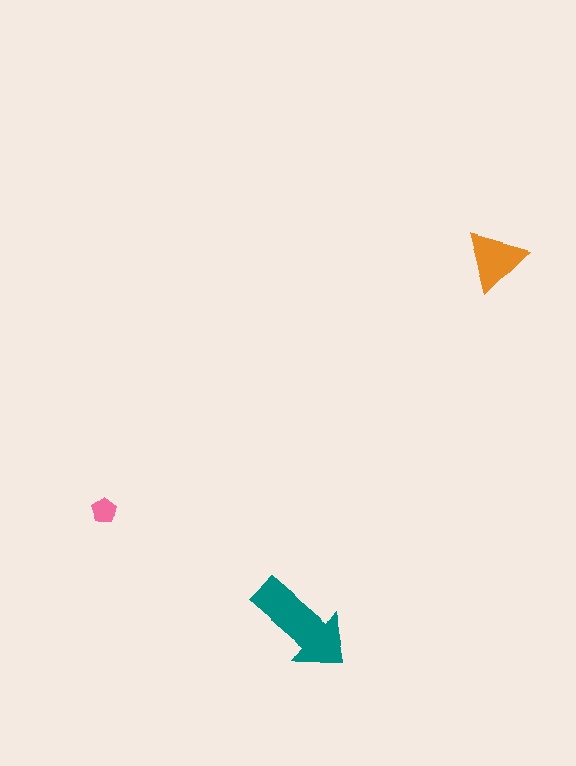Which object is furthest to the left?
The pink pentagon is leftmost.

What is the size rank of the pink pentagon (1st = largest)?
3rd.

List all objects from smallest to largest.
The pink pentagon, the orange triangle, the teal arrow.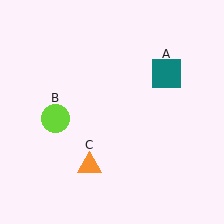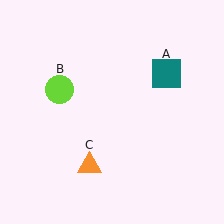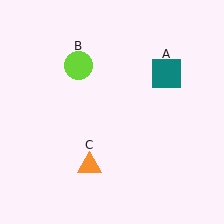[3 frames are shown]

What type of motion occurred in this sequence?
The lime circle (object B) rotated clockwise around the center of the scene.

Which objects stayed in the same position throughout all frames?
Teal square (object A) and orange triangle (object C) remained stationary.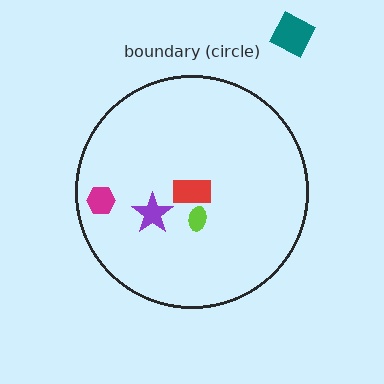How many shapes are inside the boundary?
4 inside, 1 outside.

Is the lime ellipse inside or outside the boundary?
Inside.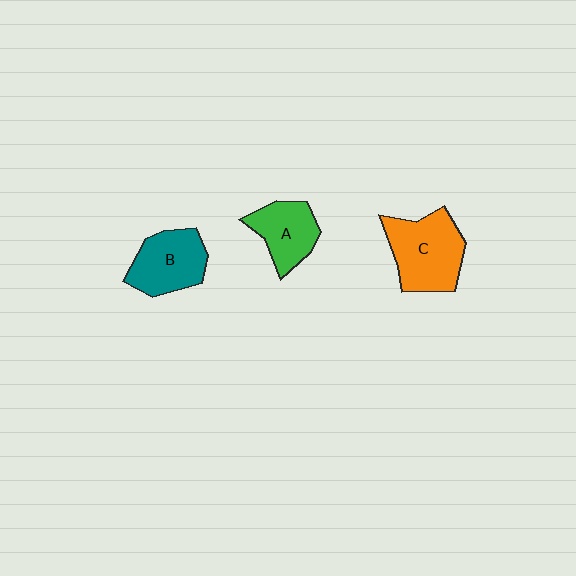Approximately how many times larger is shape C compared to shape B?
Approximately 1.2 times.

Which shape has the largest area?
Shape C (orange).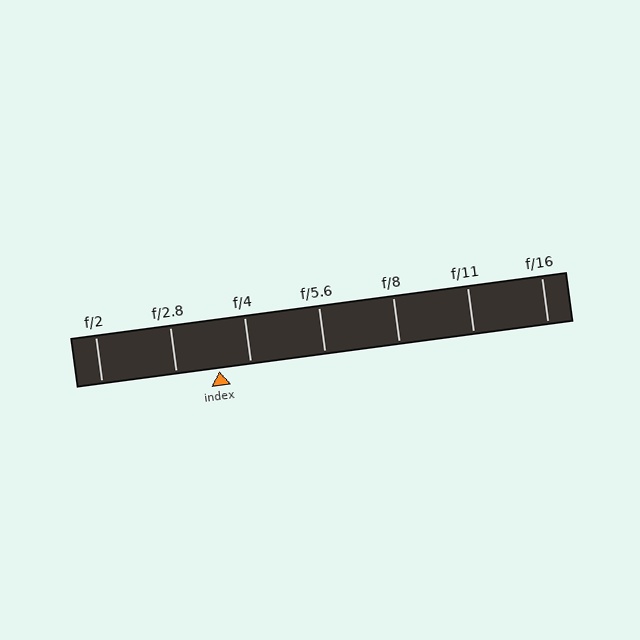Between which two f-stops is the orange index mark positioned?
The index mark is between f/2.8 and f/4.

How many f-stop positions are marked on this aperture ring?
There are 7 f-stop positions marked.